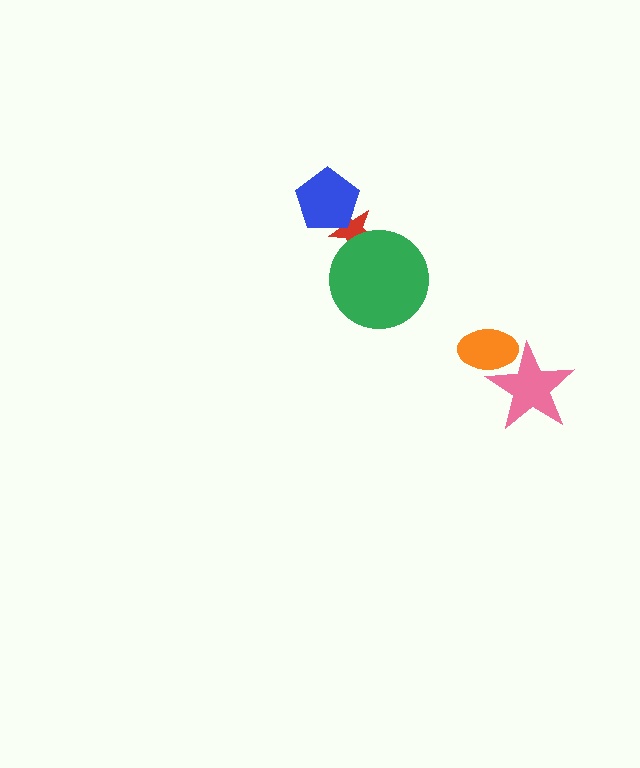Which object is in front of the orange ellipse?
The pink star is in front of the orange ellipse.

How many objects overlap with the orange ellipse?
1 object overlaps with the orange ellipse.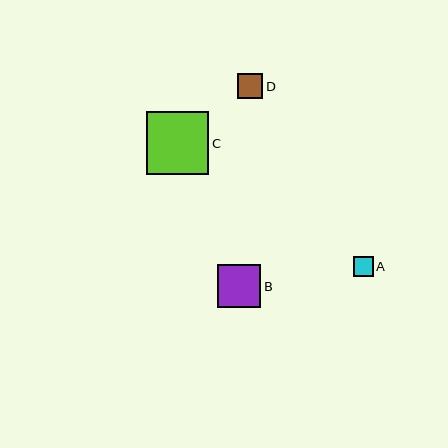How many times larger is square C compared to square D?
Square C is approximately 2.5 times the size of square D.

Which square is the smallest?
Square A is the smallest with a size of approximately 20 pixels.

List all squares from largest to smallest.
From largest to smallest: C, B, D, A.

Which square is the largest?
Square C is the largest with a size of approximately 63 pixels.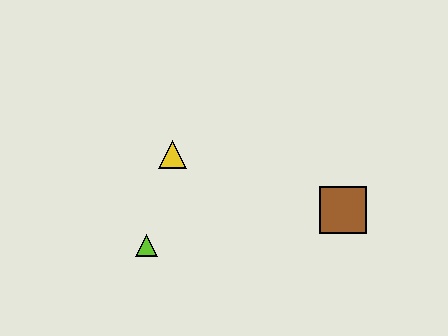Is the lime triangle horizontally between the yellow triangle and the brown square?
No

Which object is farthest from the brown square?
The lime triangle is farthest from the brown square.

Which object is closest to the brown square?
The yellow triangle is closest to the brown square.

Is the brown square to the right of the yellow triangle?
Yes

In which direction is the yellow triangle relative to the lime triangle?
The yellow triangle is above the lime triangle.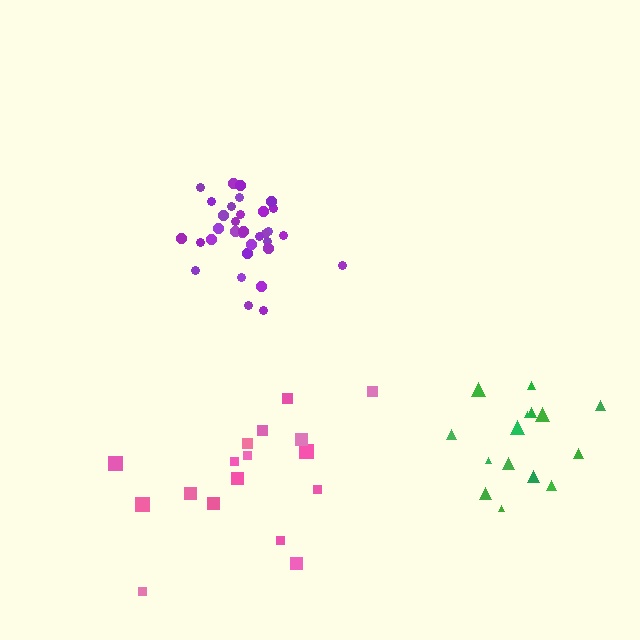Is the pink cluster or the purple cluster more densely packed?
Purple.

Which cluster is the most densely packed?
Purple.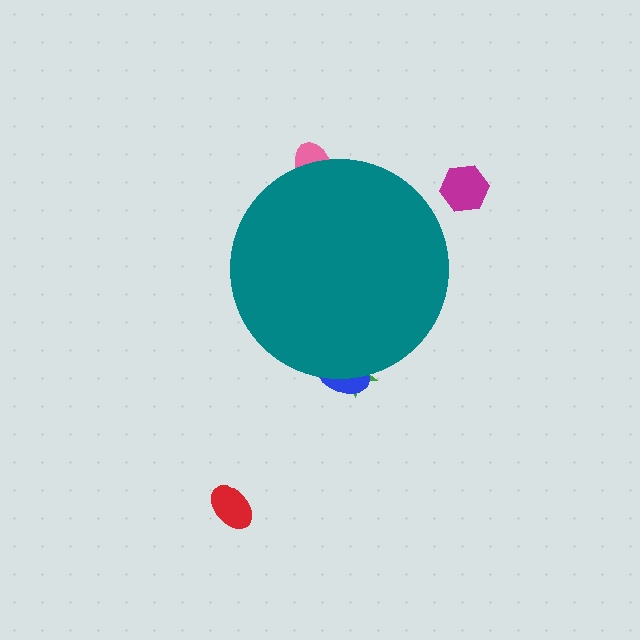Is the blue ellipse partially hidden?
Yes, the blue ellipse is partially hidden behind the teal circle.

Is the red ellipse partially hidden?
No, the red ellipse is fully visible.